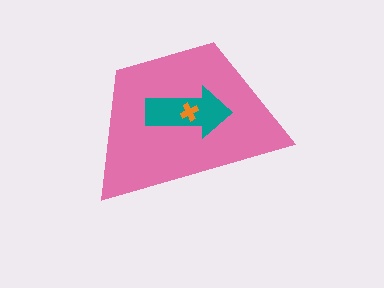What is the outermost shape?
The pink trapezoid.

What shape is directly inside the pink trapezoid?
The teal arrow.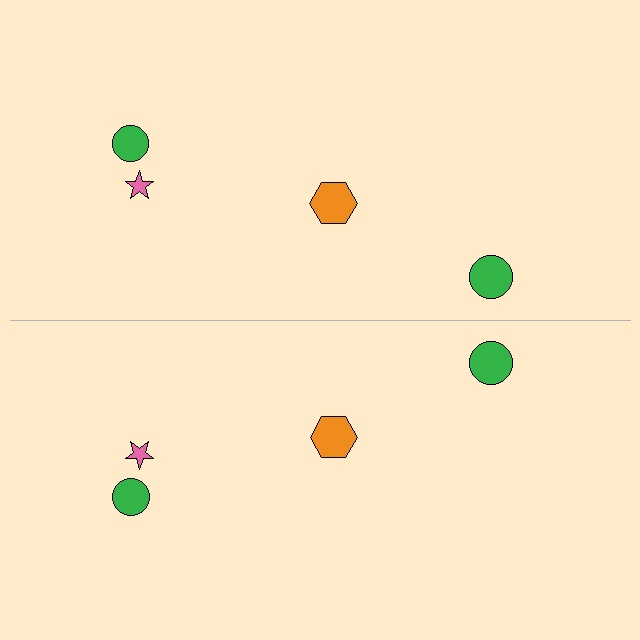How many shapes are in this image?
There are 8 shapes in this image.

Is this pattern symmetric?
Yes, this pattern has bilateral (reflection) symmetry.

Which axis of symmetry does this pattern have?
The pattern has a horizontal axis of symmetry running through the center of the image.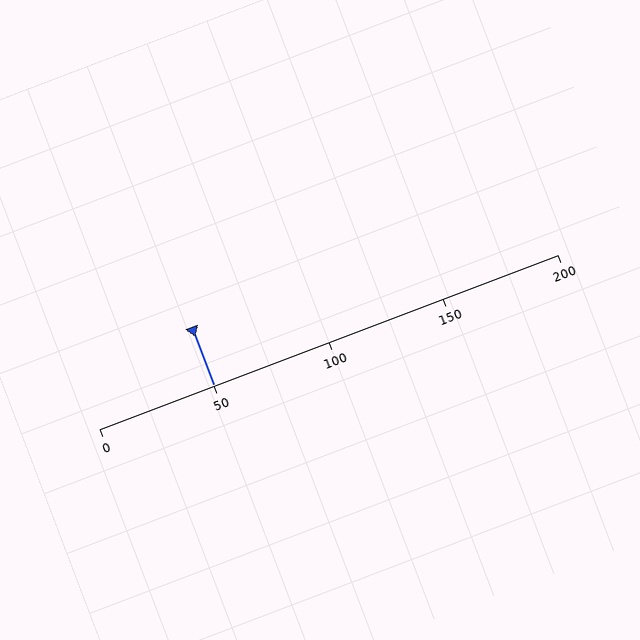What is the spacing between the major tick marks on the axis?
The major ticks are spaced 50 apart.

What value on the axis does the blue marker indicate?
The marker indicates approximately 50.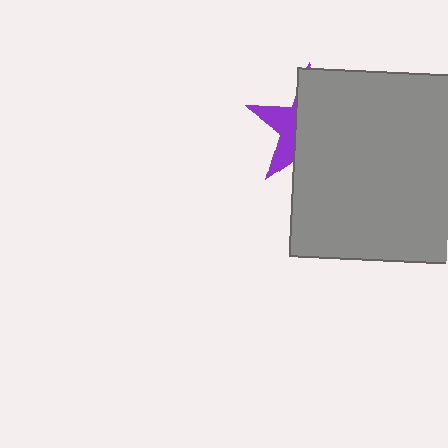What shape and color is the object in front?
The object in front is a gray rectangle.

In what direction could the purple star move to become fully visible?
The purple star could move left. That would shift it out from behind the gray rectangle entirely.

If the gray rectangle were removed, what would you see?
You would see the complete purple star.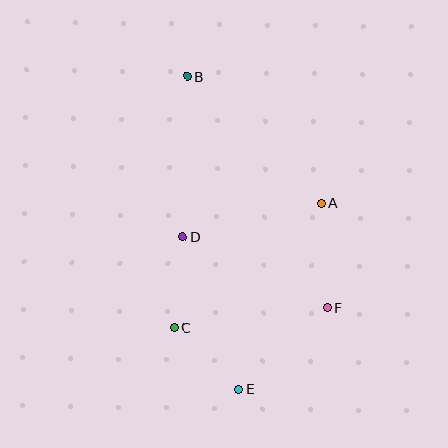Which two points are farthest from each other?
Points B and E are farthest from each other.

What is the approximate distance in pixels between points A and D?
The distance between A and D is approximately 143 pixels.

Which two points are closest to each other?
Points C and E are closest to each other.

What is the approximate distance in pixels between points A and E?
The distance between A and E is approximately 203 pixels.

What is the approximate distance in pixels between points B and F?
The distance between B and F is approximately 270 pixels.